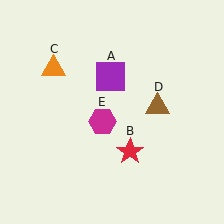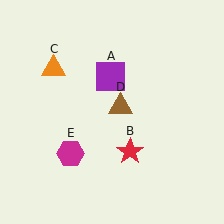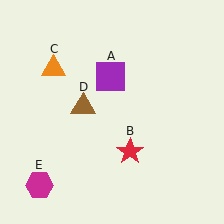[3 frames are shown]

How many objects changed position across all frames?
2 objects changed position: brown triangle (object D), magenta hexagon (object E).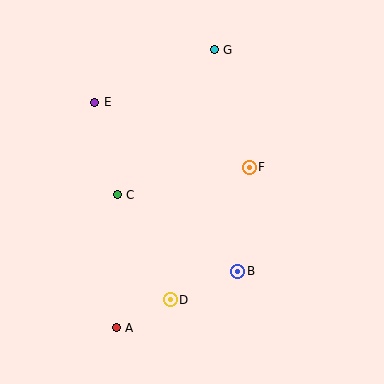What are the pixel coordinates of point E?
Point E is at (95, 102).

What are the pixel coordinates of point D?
Point D is at (170, 300).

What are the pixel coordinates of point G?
Point G is at (214, 50).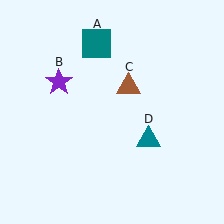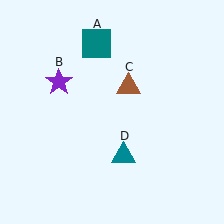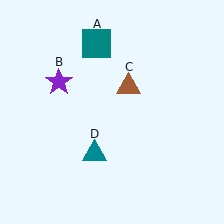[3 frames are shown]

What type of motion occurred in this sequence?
The teal triangle (object D) rotated clockwise around the center of the scene.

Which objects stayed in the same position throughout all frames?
Teal square (object A) and purple star (object B) and brown triangle (object C) remained stationary.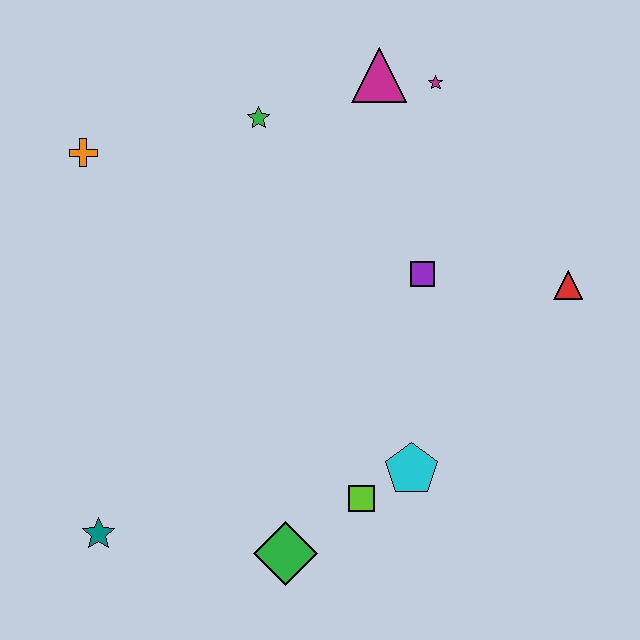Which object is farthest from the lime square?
The orange cross is farthest from the lime square.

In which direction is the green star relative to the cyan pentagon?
The green star is above the cyan pentagon.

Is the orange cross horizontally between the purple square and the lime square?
No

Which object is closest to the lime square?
The cyan pentagon is closest to the lime square.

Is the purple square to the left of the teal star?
No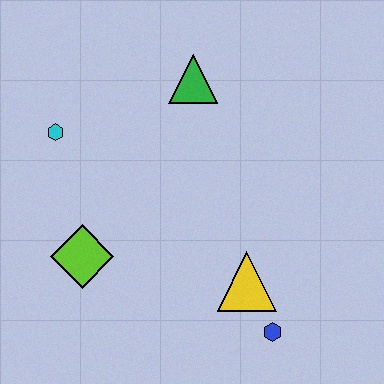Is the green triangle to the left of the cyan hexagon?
No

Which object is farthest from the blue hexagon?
The cyan hexagon is farthest from the blue hexagon.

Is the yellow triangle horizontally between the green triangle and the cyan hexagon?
No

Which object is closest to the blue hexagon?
The yellow triangle is closest to the blue hexagon.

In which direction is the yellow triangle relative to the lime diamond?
The yellow triangle is to the right of the lime diamond.